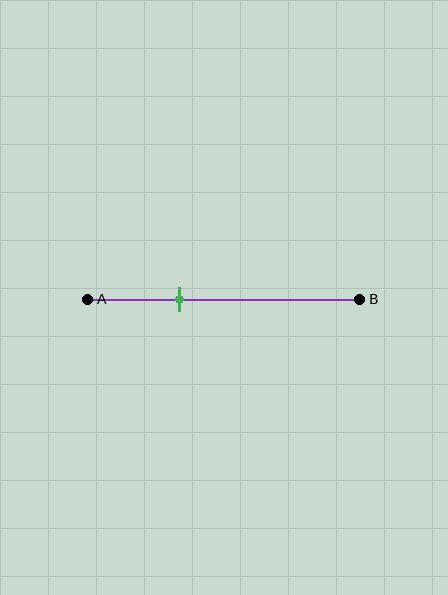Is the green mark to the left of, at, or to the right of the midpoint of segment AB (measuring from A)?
The green mark is to the left of the midpoint of segment AB.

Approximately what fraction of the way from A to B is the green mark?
The green mark is approximately 35% of the way from A to B.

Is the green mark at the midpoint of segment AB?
No, the mark is at about 35% from A, not at the 50% midpoint.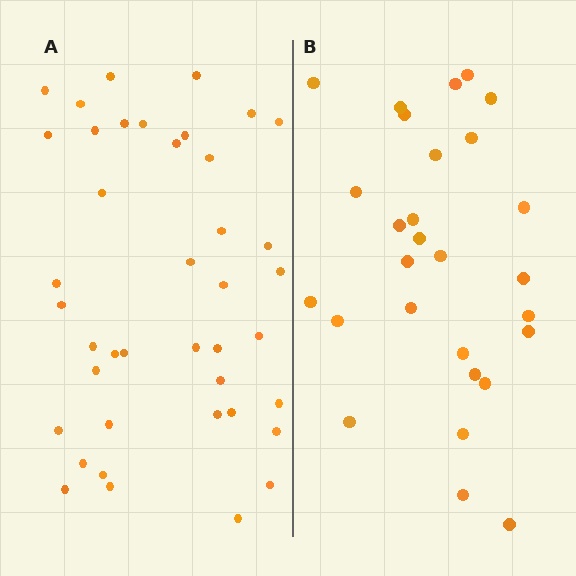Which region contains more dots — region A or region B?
Region A (the left region) has more dots.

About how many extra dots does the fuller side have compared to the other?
Region A has approximately 15 more dots than region B.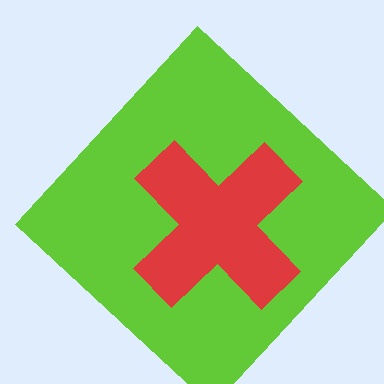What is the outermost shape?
The lime diamond.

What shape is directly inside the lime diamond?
The red cross.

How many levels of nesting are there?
2.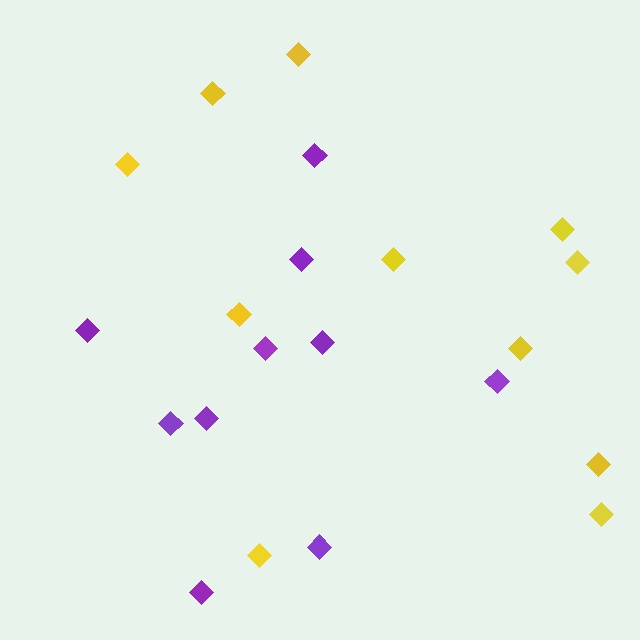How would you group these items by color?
There are 2 groups: one group of yellow diamonds (11) and one group of purple diamonds (10).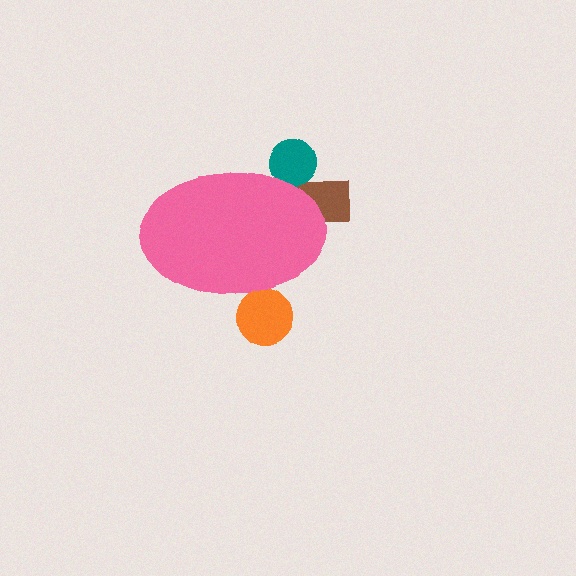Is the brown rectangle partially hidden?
Yes, the brown rectangle is partially hidden behind the pink ellipse.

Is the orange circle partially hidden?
Yes, the orange circle is partially hidden behind the pink ellipse.